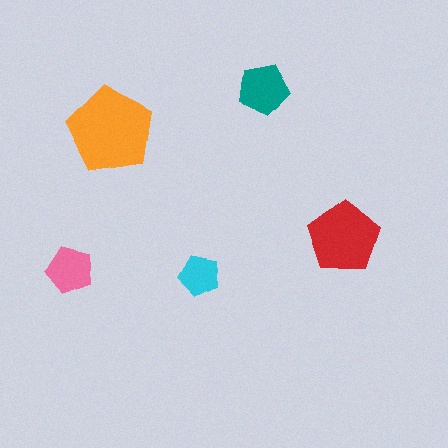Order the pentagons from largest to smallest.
the orange one, the red one, the teal one, the pink one, the cyan one.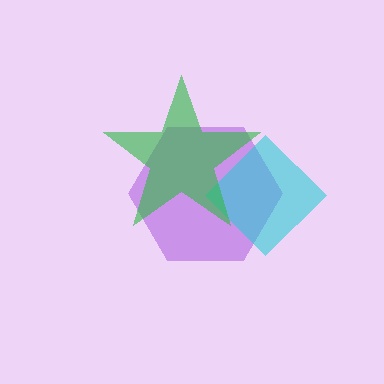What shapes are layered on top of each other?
The layered shapes are: a purple hexagon, a cyan diamond, a green star.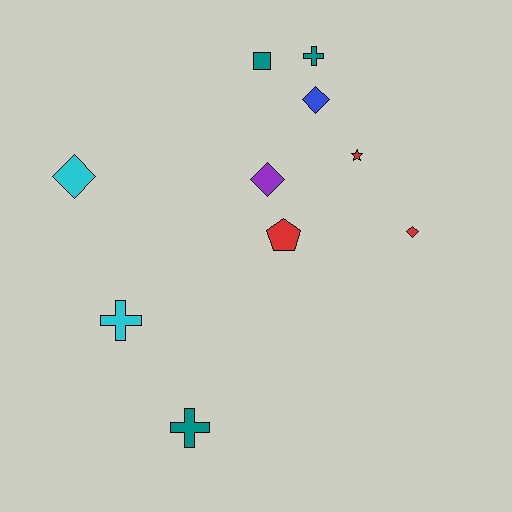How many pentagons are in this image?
There is 1 pentagon.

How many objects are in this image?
There are 10 objects.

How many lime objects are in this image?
There are no lime objects.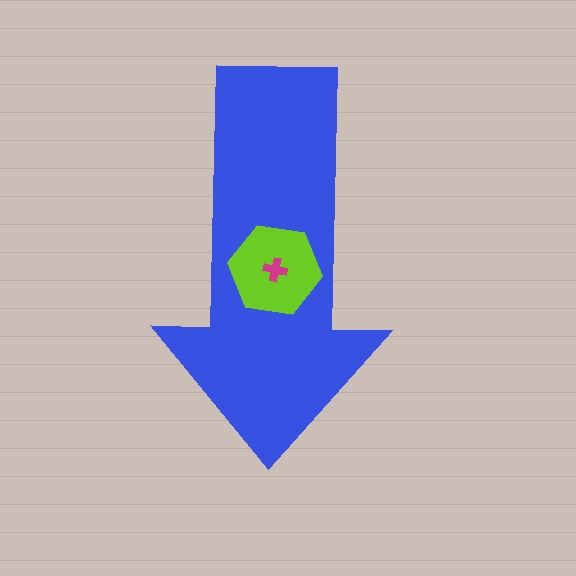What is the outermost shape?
The blue arrow.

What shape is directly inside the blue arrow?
The lime hexagon.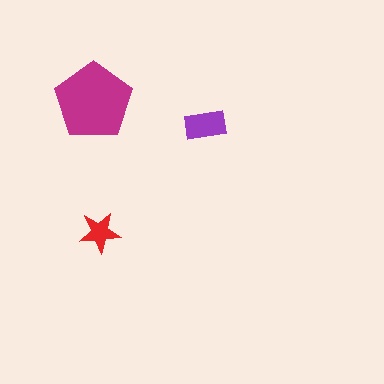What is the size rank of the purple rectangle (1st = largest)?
2nd.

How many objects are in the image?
There are 3 objects in the image.